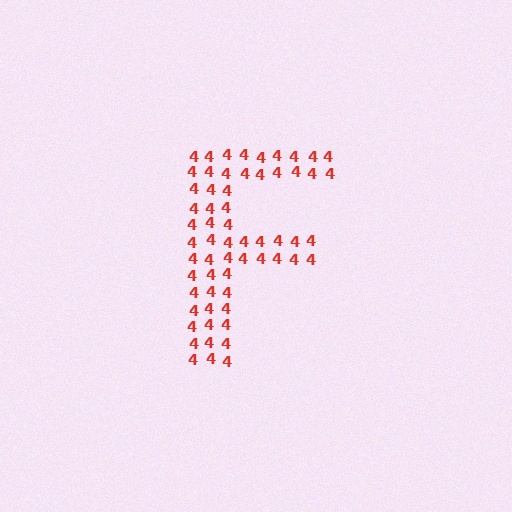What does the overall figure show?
The overall figure shows the letter F.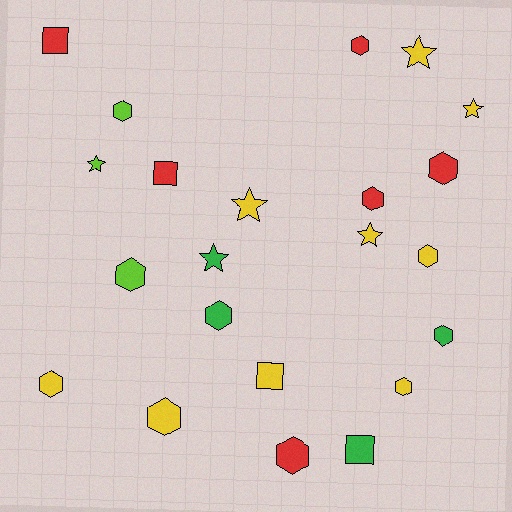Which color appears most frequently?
Yellow, with 9 objects.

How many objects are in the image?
There are 22 objects.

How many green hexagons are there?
There are 2 green hexagons.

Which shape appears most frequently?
Hexagon, with 12 objects.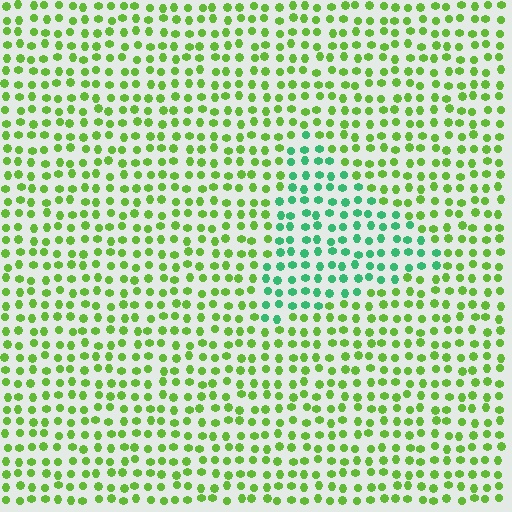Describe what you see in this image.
The image is filled with small lime elements in a uniform arrangement. A triangle-shaped region is visible where the elements are tinted to a slightly different hue, forming a subtle color boundary.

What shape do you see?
I see a triangle.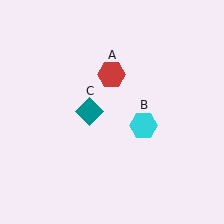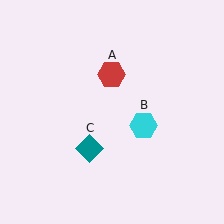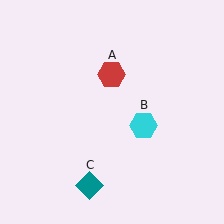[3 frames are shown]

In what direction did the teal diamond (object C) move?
The teal diamond (object C) moved down.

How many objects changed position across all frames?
1 object changed position: teal diamond (object C).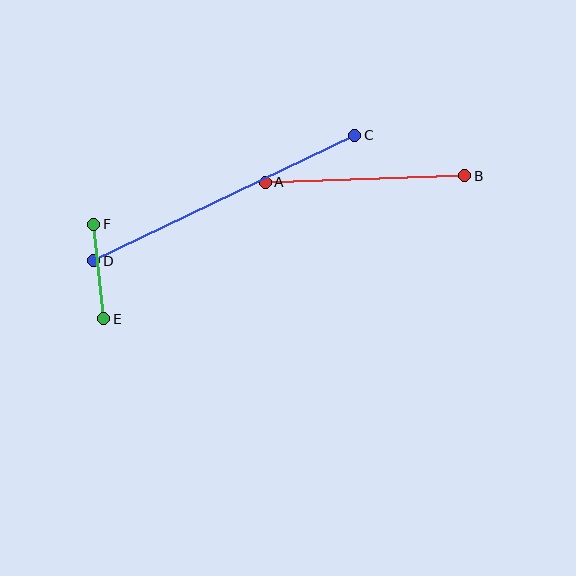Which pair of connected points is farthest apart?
Points C and D are farthest apart.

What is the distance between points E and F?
The distance is approximately 95 pixels.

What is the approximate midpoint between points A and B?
The midpoint is at approximately (365, 179) pixels.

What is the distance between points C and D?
The distance is approximately 290 pixels.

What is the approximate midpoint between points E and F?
The midpoint is at approximately (99, 272) pixels.